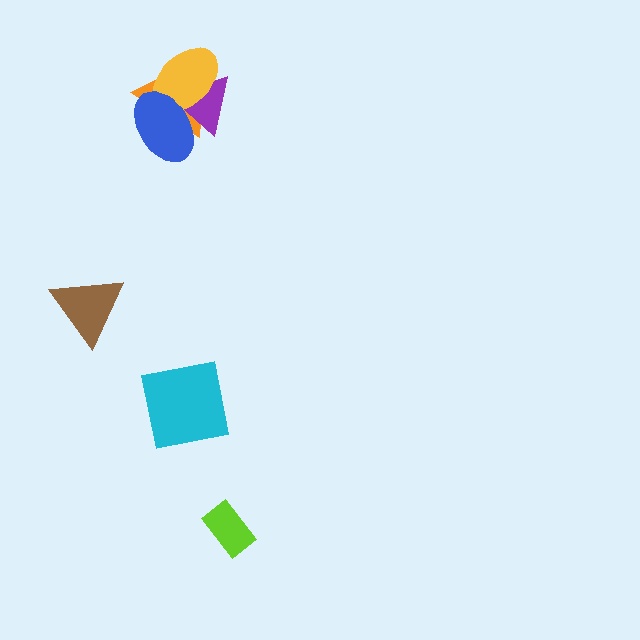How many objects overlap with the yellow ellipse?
3 objects overlap with the yellow ellipse.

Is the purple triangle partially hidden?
Yes, it is partially covered by another shape.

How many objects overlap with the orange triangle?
3 objects overlap with the orange triangle.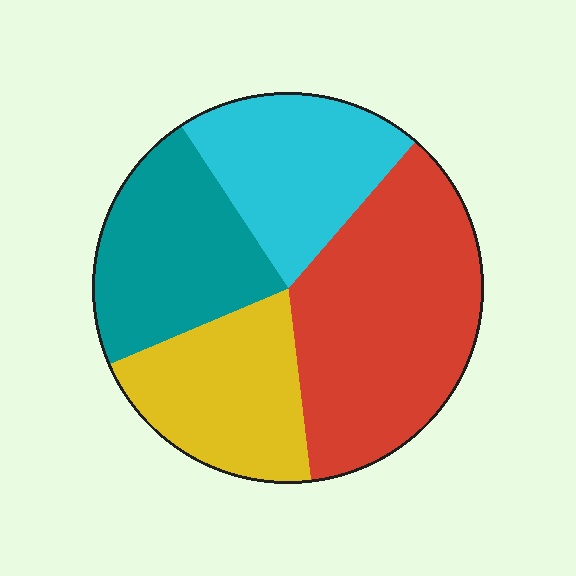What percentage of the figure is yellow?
Yellow takes up about one fifth (1/5) of the figure.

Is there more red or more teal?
Red.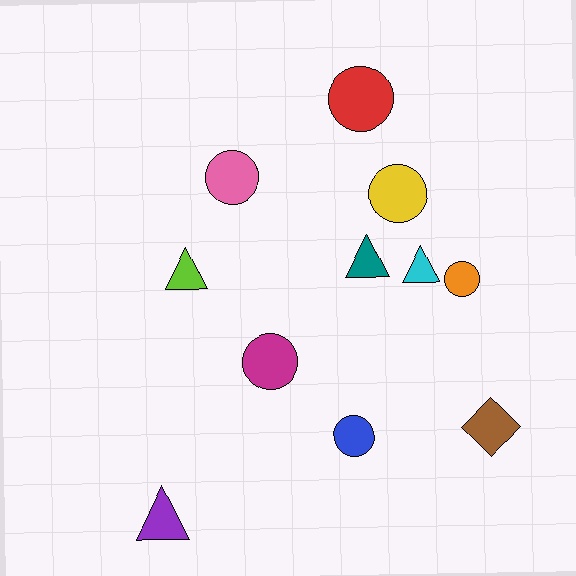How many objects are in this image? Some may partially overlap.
There are 11 objects.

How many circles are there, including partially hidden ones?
There are 6 circles.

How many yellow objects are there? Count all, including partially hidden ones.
There is 1 yellow object.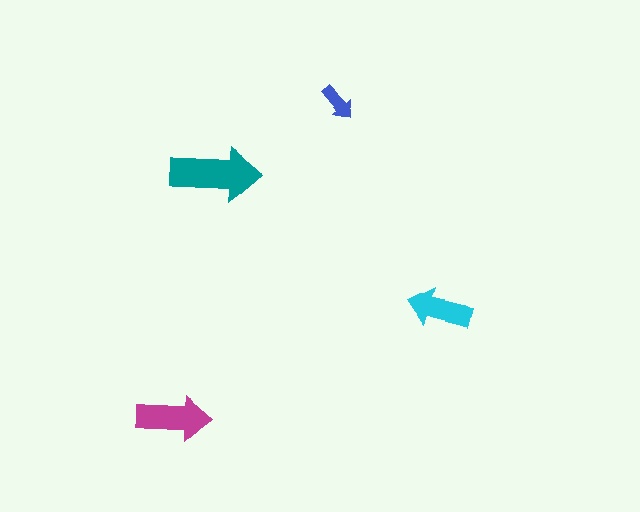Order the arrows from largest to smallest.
the teal one, the magenta one, the cyan one, the blue one.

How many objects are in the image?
There are 4 objects in the image.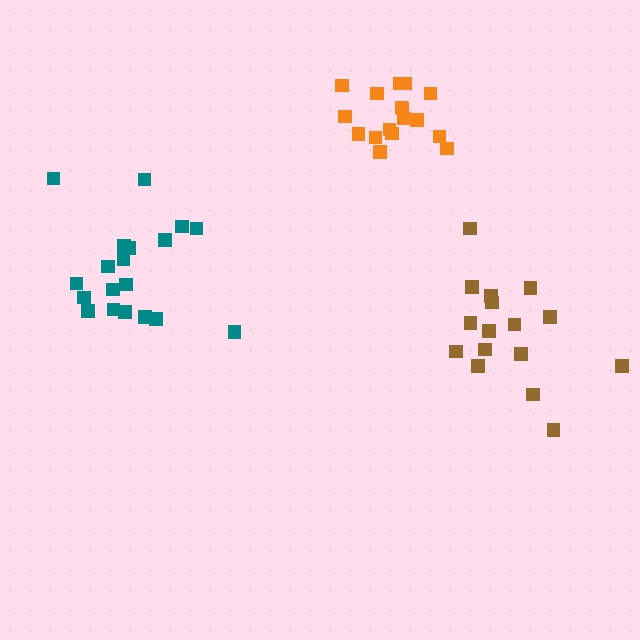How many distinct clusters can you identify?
There are 3 distinct clusters.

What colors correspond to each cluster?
The clusters are colored: orange, brown, teal.